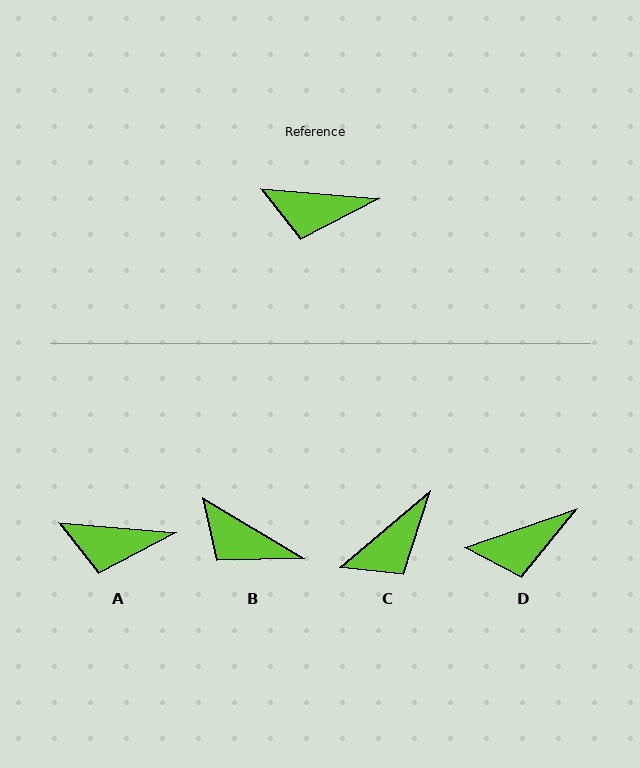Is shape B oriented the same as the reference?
No, it is off by about 27 degrees.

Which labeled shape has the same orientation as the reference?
A.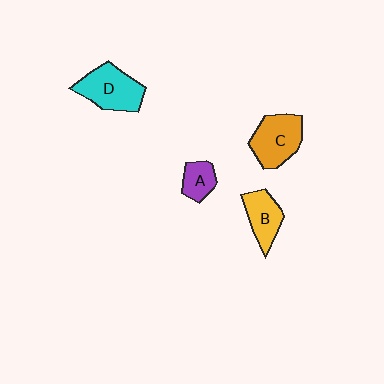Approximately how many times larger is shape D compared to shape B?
Approximately 1.5 times.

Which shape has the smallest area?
Shape A (purple).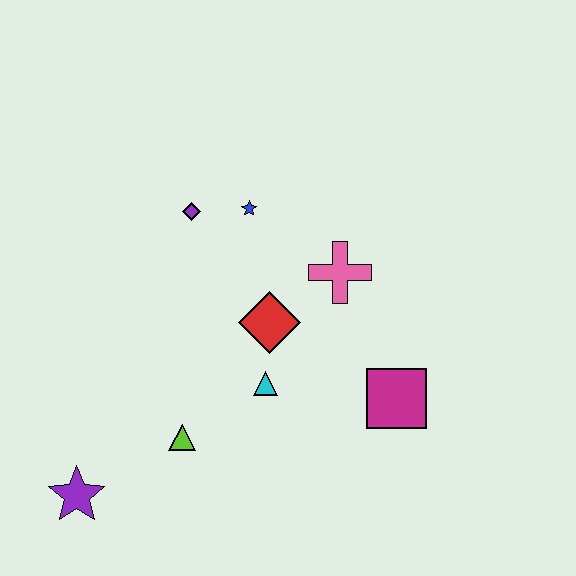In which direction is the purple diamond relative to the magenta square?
The purple diamond is to the left of the magenta square.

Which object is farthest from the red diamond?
The purple star is farthest from the red diamond.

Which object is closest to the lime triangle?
The cyan triangle is closest to the lime triangle.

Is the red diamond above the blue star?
No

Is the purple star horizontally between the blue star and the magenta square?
No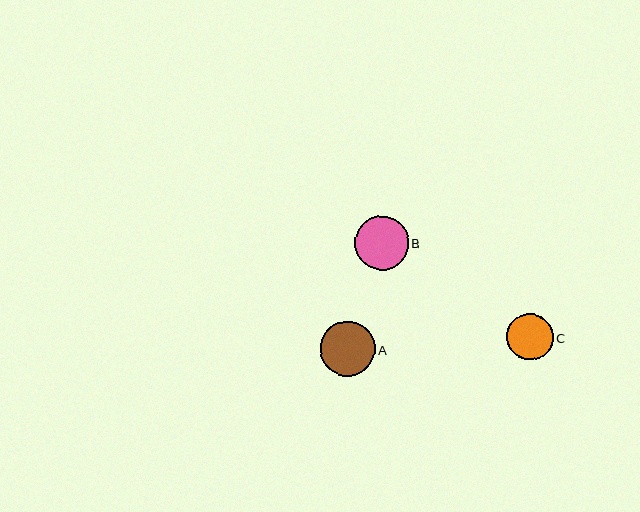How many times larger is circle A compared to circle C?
Circle A is approximately 1.2 times the size of circle C.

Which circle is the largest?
Circle A is the largest with a size of approximately 55 pixels.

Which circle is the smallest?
Circle C is the smallest with a size of approximately 46 pixels.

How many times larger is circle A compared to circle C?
Circle A is approximately 1.2 times the size of circle C.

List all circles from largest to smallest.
From largest to smallest: A, B, C.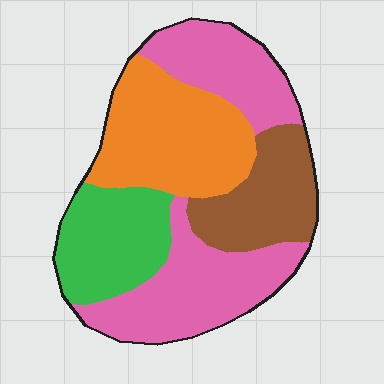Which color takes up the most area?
Pink, at roughly 40%.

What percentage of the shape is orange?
Orange covers about 25% of the shape.